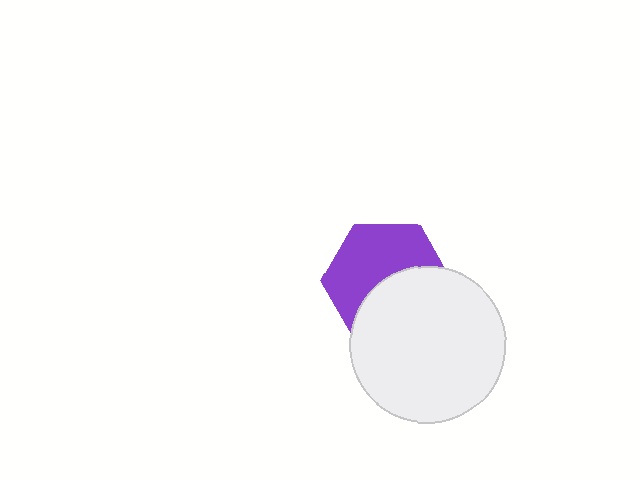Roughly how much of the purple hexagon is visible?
About half of it is visible (roughly 54%).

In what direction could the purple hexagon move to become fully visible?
The purple hexagon could move up. That would shift it out from behind the white circle entirely.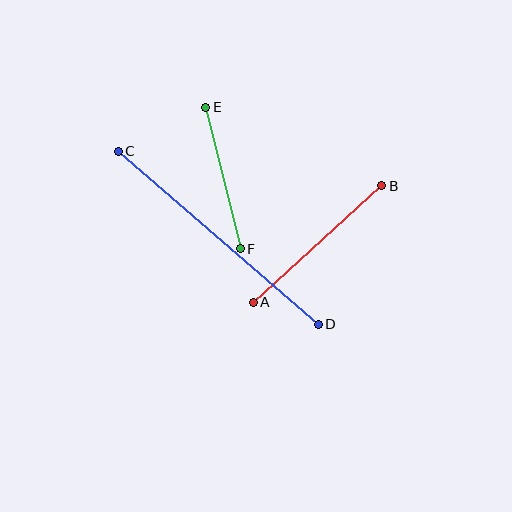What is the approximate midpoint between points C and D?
The midpoint is at approximately (218, 238) pixels.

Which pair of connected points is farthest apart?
Points C and D are farthest apart.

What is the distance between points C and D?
The distance is approximately 264 pixels.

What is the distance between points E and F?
The distance is approximately 146 pixels.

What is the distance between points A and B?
The distance is approximately 174 pixels.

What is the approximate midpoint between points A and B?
The midpoint is at approximately (317, 244) pixels.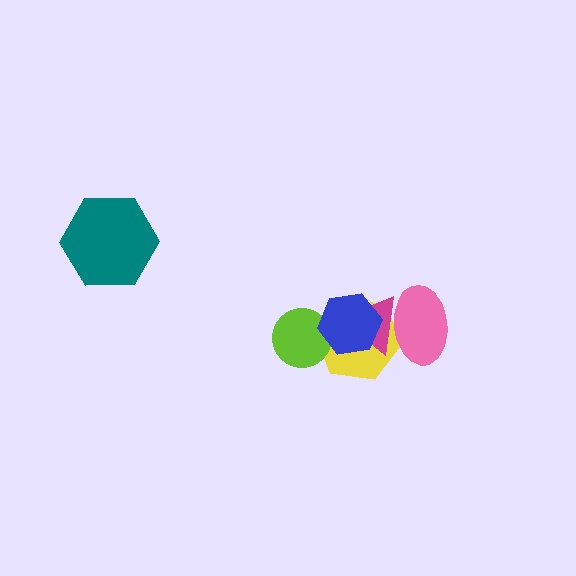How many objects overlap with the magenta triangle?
3 objects overlap with the magenta triangle.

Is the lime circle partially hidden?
Yes, it is partially covered by another shape.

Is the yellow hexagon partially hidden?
Yes, it is partially covered by another shape.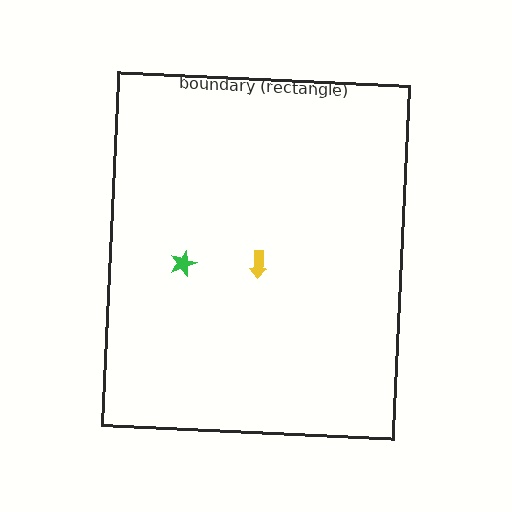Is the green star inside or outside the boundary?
Inside.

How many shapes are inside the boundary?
2 inside, 0 outside.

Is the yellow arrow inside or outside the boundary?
Inside.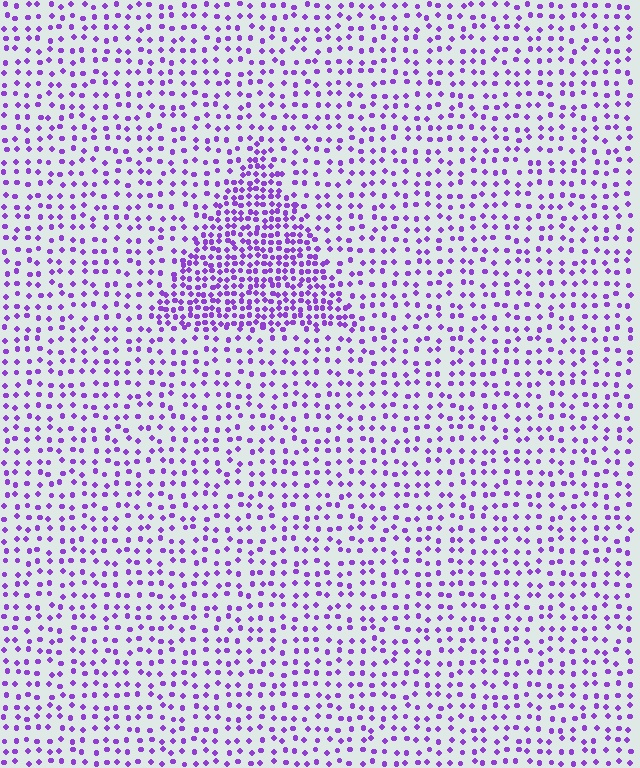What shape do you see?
I see a triangle.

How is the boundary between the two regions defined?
The boundary is defined by a change in element density (approximately 2.2x ratio). All elements are the same color, size, and shape.